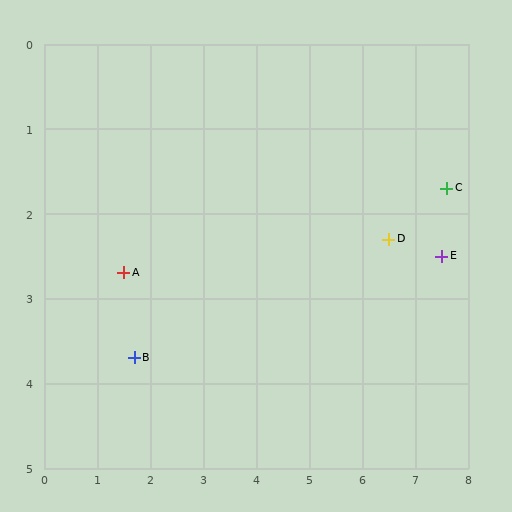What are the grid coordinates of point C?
Point C is at approximately (7.6, 1.7).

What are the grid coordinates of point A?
Point A is at approximately (1.5, 2.7).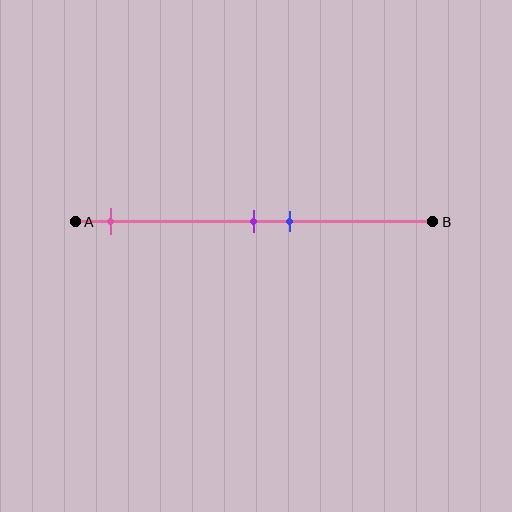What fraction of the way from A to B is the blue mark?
The blue mark is approximately 60% (0.6) of the way from A to B.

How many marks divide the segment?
There are 3 marks dividing the segment.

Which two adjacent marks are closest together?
The purple and blue marks are the closest adjacent pair.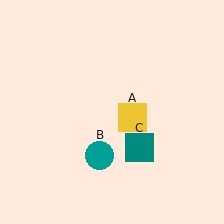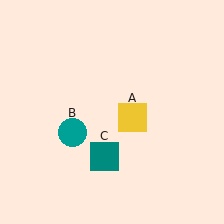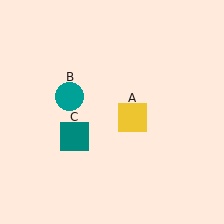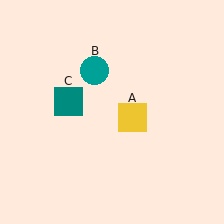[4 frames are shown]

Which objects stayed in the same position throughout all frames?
Yellow square (object A) remained stationary.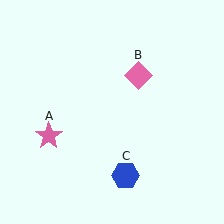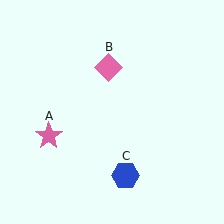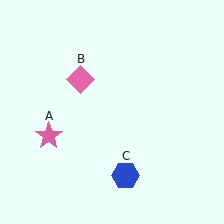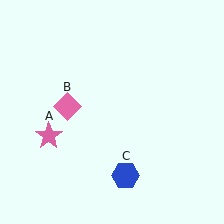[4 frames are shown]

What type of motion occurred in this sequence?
The pink diamond (object B) rotated counterclockwise around the center of the scene.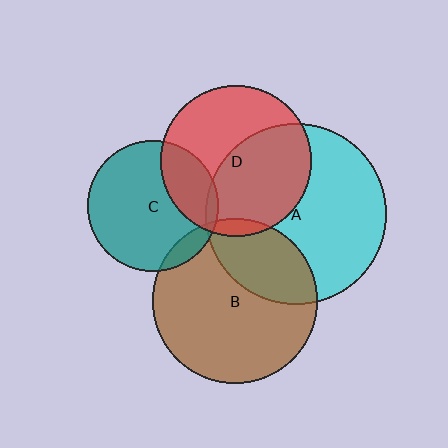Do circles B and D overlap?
Yes.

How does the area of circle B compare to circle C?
Approximately 1.6 times.